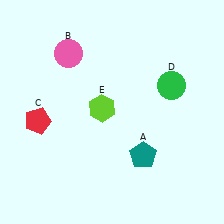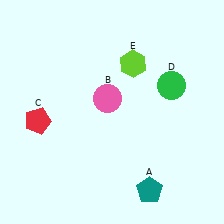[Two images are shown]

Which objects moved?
The objects that moved are: the teal pentagon (A), the pink circle (B), the lime hexagon (E).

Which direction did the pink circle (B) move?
The pink circle (B) moved down.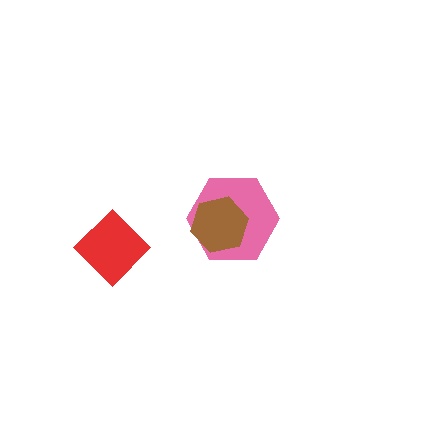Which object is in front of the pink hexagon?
The brown hexagon is in front of the pink hexagon.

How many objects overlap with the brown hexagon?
1 object overlaps with the brown hexagon.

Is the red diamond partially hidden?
No, no other shape covers it.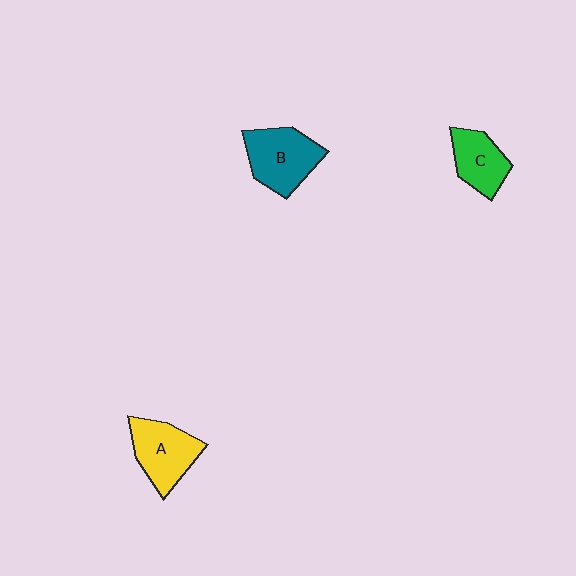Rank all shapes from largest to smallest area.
From largest to smallest: B (teal), A (yellow), C (green).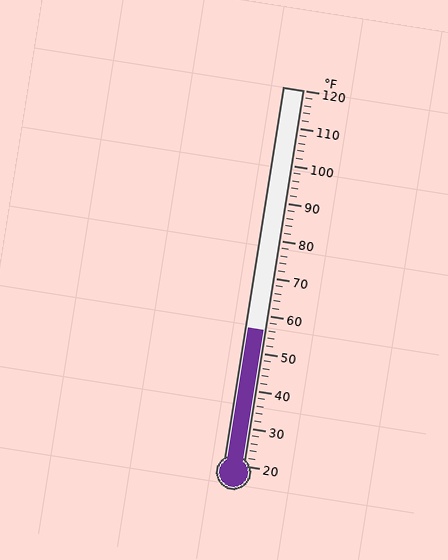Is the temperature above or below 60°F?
The temperature is below 60°F.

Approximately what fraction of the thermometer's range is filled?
The thermometer is filled to approximately 35% of its range.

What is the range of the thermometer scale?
The thermometer scale ranges from 20°F to 120°F.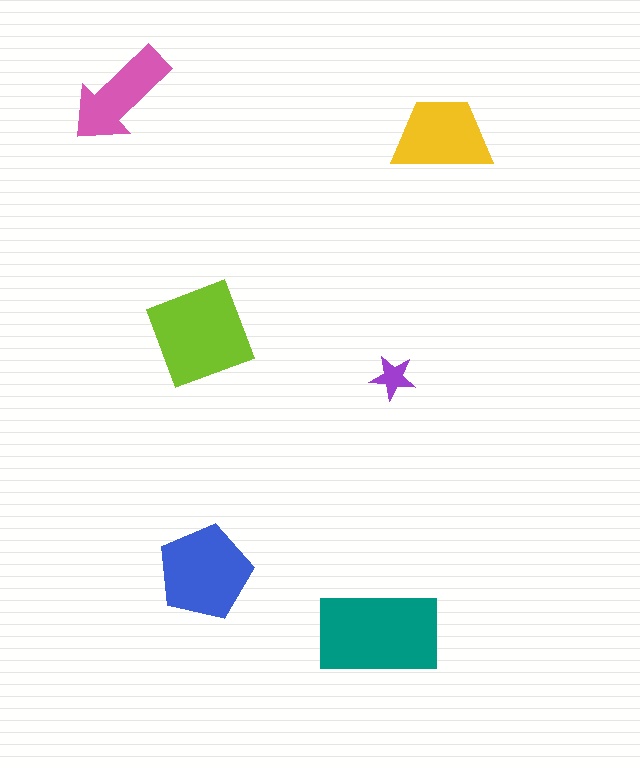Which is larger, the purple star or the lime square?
The lime square.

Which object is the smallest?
The purple star.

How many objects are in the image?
There are 6 objects in the image.